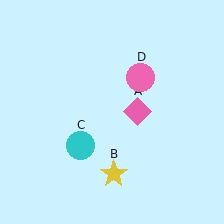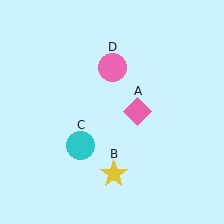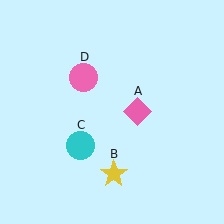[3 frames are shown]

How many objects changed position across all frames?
1 object changed position: pink circle (object D).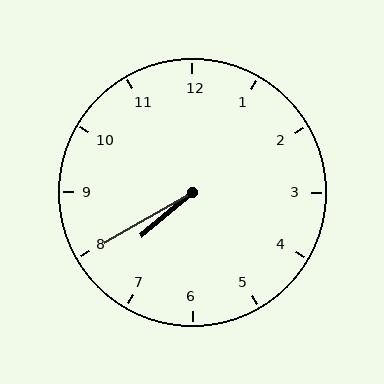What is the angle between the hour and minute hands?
Approximately 10 degrees.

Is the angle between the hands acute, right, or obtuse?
It is acute.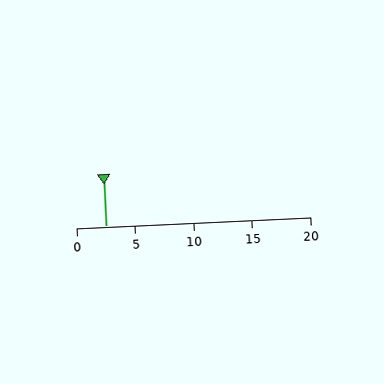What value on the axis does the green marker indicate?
The marker indicates approximately 2.5.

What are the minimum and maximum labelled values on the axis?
The axis runs from 0 to 20.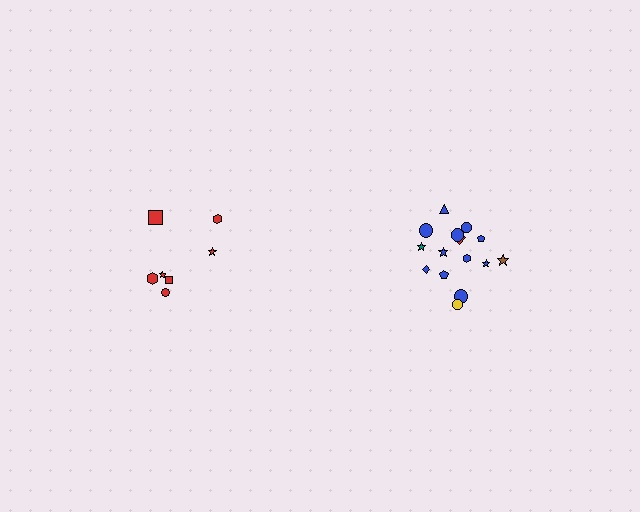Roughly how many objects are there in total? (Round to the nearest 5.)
Roughly 20 objects in total.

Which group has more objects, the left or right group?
The right group.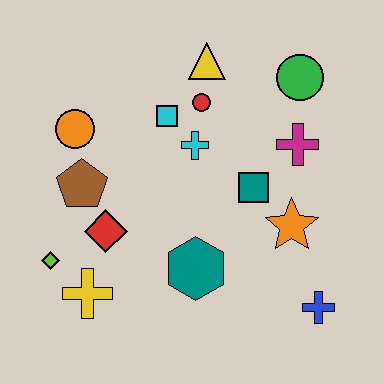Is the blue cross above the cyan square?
No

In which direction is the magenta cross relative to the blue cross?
The magenta cross is above the blue cross.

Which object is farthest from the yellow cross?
The green circle is farthest from the yellow cross.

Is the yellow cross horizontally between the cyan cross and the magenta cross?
No